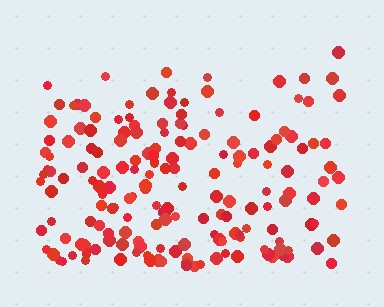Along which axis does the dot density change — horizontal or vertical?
Vertical.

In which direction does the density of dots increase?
From top to bottom, with the bottom side densest.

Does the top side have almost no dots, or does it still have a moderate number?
Still a moderate number, just noticeably fewer than the bottom.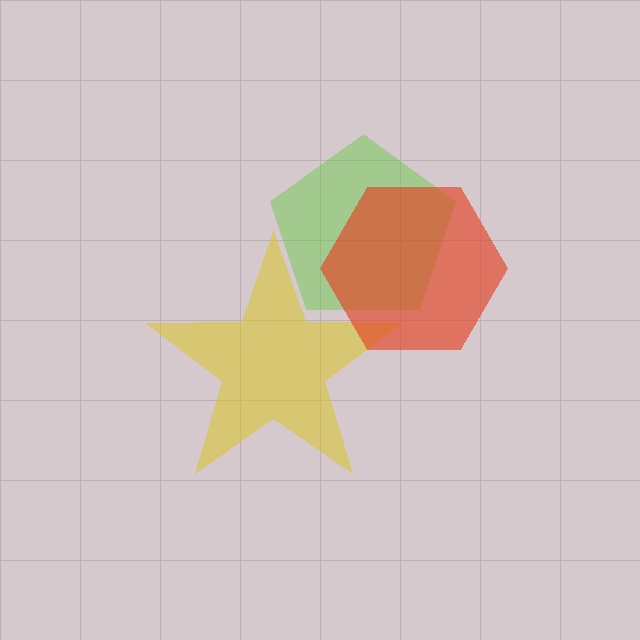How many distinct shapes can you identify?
There are 3 distinct shapes: a lime pentagon, a yellow star, a red hexagon.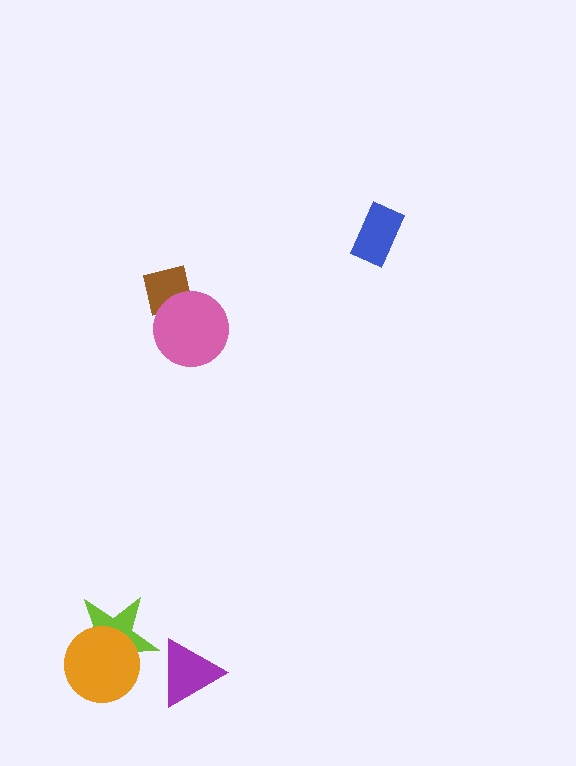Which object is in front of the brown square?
The pink circle is in front of the brown square.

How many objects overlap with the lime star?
1 object overlaps with the lime star.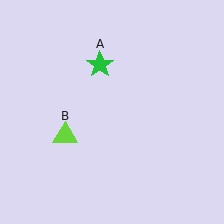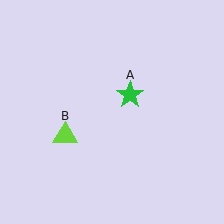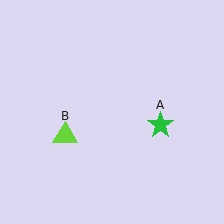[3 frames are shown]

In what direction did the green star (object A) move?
The green star (object A) moved down and to the right.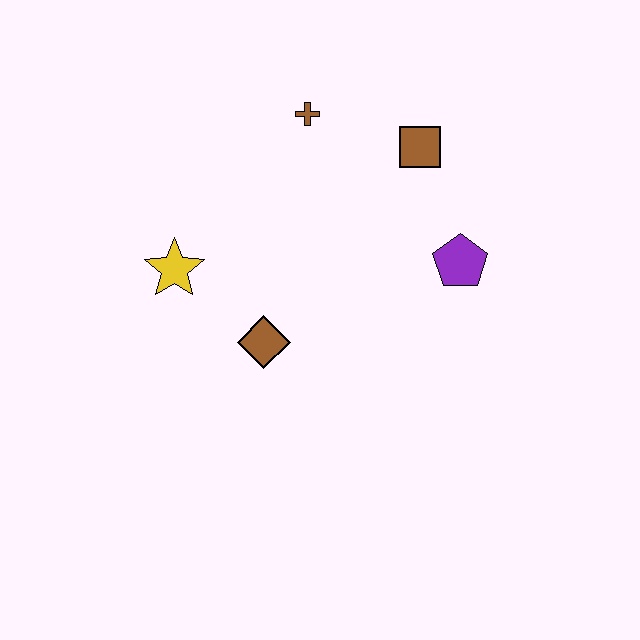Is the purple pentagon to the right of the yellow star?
Yes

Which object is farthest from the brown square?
The yellow star is farthest from the brown square.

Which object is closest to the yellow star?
The brown diamond is closest to the yellow star.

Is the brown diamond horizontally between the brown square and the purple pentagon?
No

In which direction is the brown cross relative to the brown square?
The brown cross is to the left of the brown square.